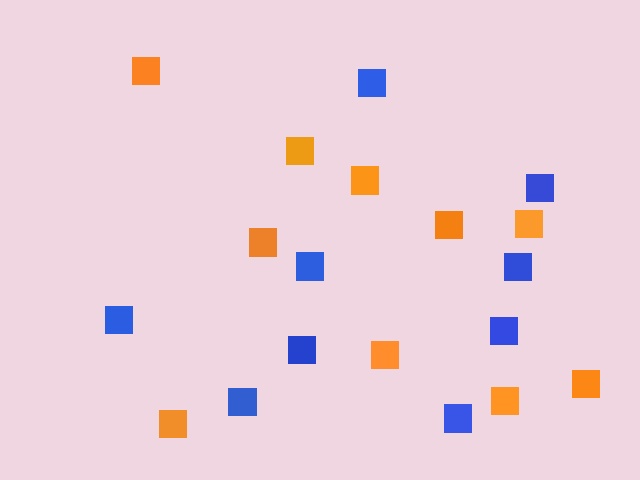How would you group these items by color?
There are 2 groups: one group of orange squares (10) and one group of blue squares (9).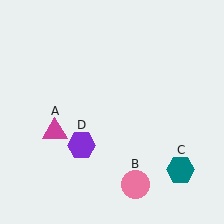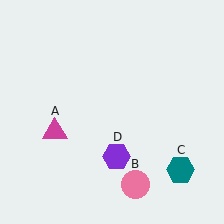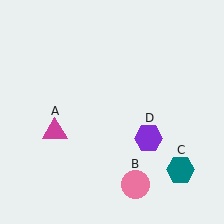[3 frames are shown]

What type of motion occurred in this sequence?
The purple hexagon (object D) rotated counterclockwise around the center of the scene.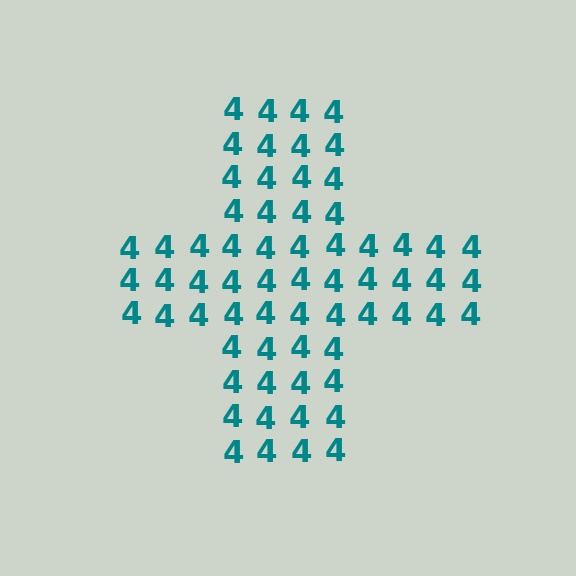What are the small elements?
The small elements are digit 4's.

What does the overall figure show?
The overall figure shows a cross.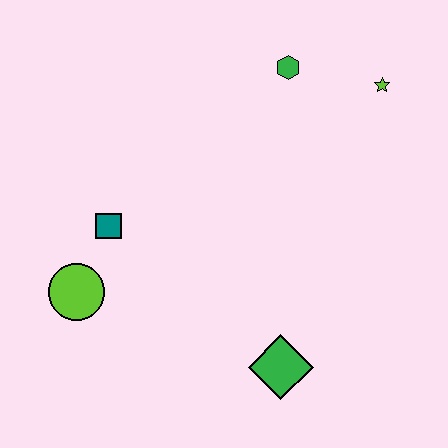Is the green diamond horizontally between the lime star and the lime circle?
Yes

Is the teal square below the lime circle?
No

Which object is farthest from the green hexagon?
The lime circle is farthest from the green hexagon.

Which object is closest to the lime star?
The green hexagon is closest to the lime star.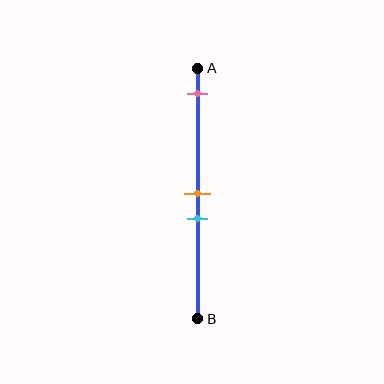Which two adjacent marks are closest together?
The orange and cyan marks are the closest adjacent pair.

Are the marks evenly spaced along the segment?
No, the marks are not evenly spaced.